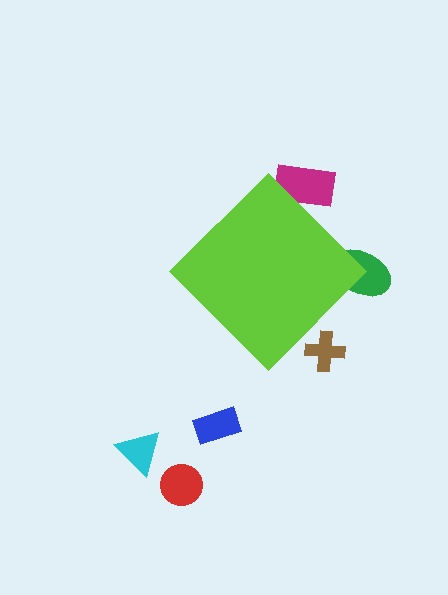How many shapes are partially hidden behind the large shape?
3 shapes are partially hidden.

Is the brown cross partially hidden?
Yes, the brown cross is partially hidden behind the lime diamond.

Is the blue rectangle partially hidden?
No, the blue rectangle is fully visible.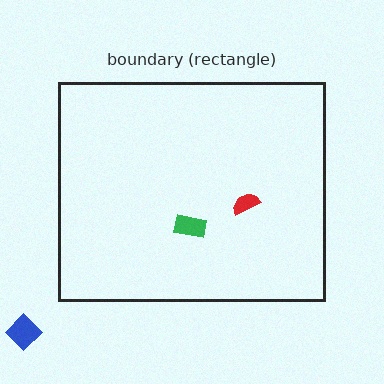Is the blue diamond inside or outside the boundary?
Outside.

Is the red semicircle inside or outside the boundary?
Inside.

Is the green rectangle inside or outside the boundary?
Inside.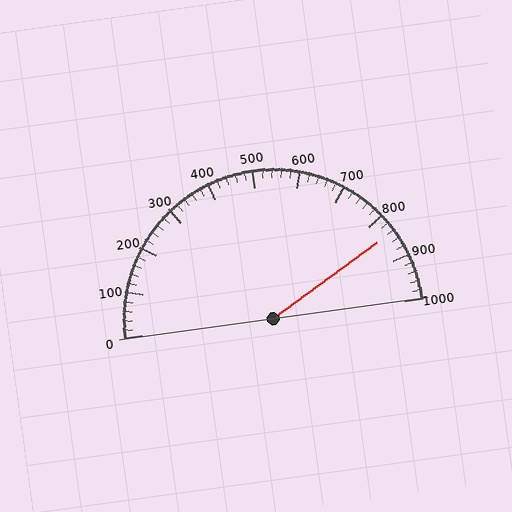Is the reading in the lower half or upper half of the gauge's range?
The reading is in the upper half of the range (0 to 1000).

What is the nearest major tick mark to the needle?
The nearest major tick mark is 800.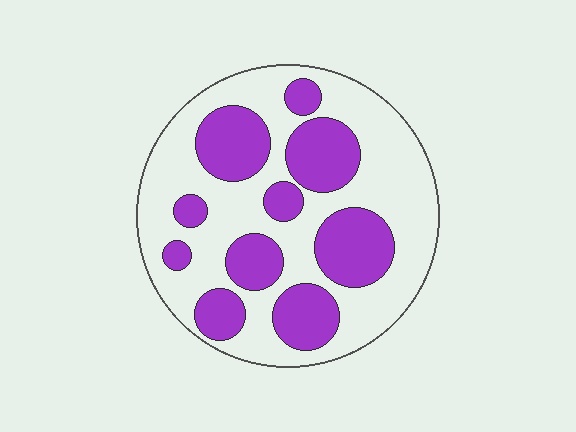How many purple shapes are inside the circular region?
10.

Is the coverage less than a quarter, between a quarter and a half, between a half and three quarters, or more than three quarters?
Between a quarter and a half.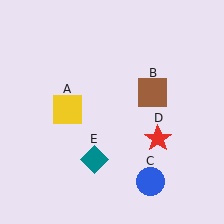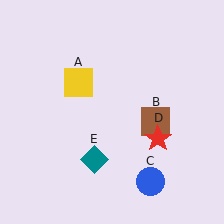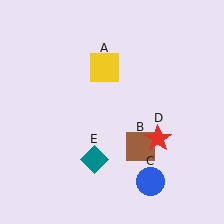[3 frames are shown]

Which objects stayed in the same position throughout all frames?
Blue circle (object C) and red star (object D) and teal diamond (object E) remained stationary.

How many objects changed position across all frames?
2 objects changed position: yellow square (object A), brown square (object B).